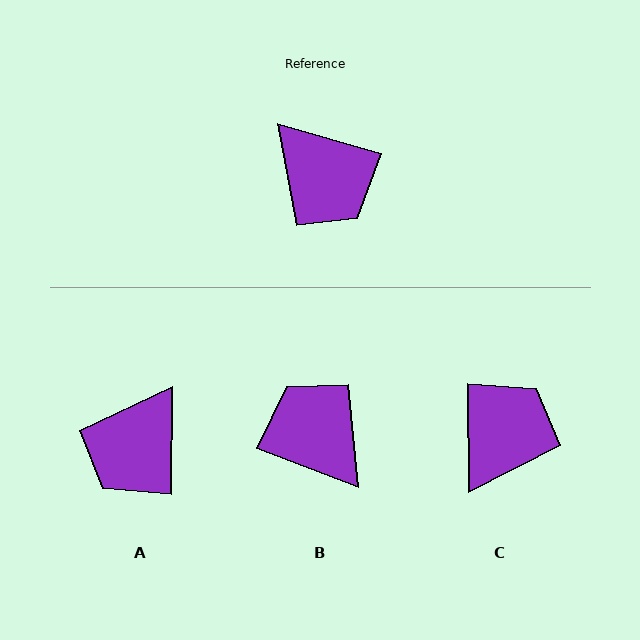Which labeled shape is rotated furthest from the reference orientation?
B, about 175 degrees away.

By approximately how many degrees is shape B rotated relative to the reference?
Approximately 175 degrees counter-clockwise.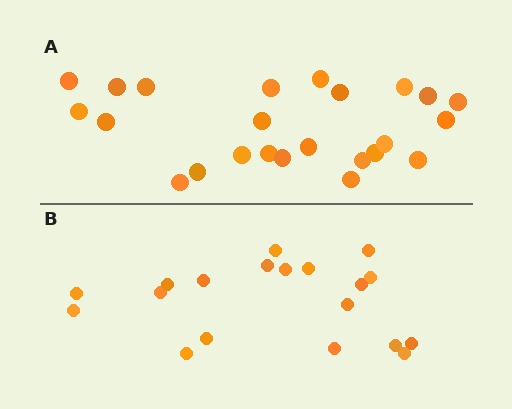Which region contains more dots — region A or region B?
Region A (the top region) has more dots.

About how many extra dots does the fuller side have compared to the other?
Region A has about 5 more dots than region B.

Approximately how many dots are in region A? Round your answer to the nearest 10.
About 20 dots. (The exact count is 24, which rounds to 20.)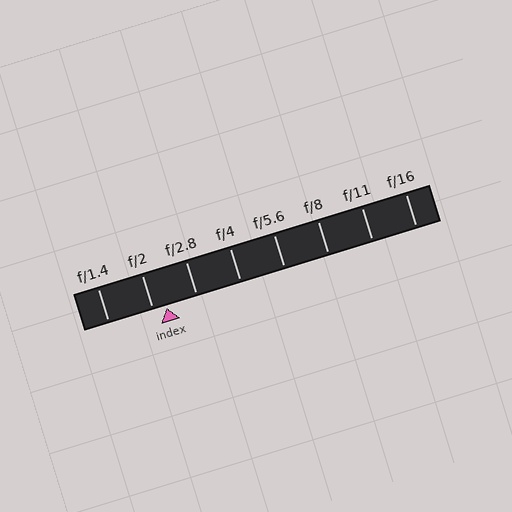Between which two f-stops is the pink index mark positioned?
The index mark is between f/2 and f/2.8.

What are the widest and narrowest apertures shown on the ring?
The widest aperture shown is f/1.4 and the narrowest is f/16.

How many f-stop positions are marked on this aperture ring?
There are 8 f-stop positions marked.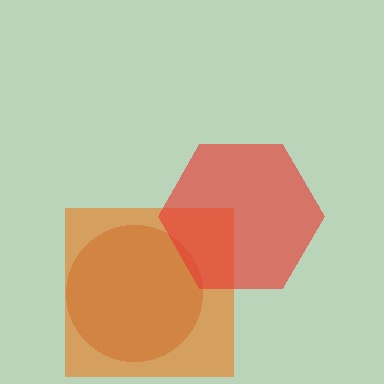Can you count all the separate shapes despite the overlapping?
Yes, there are 3 separate shapes.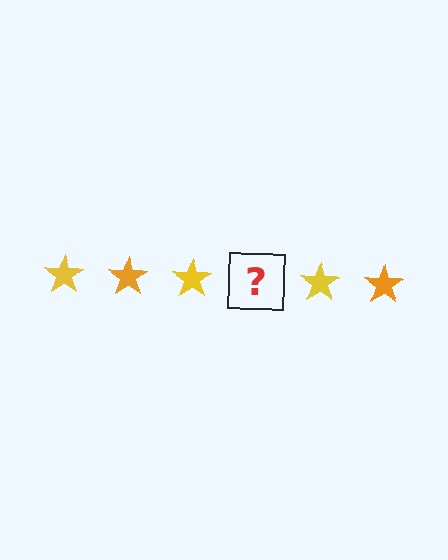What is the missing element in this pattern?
The missing element is an orange star.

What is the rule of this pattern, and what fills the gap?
The rule is that the pattern cycles through yellow, orange stars. The gap should be filled with an orange star.